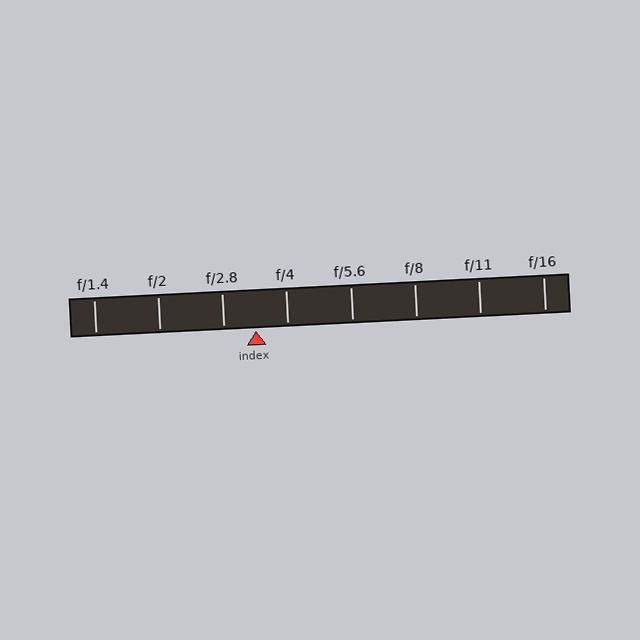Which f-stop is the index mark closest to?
The index mark is closest to f/2.8.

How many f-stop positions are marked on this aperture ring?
There are 8 f-stop positions marked.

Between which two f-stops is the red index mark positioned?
The index mark is between f/2.8 and f/4.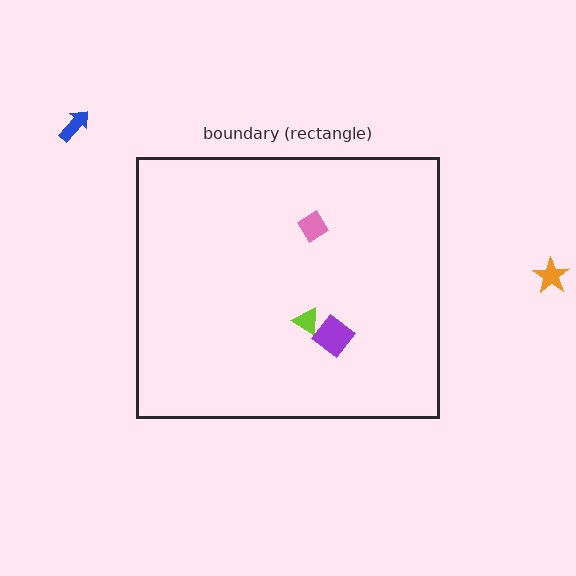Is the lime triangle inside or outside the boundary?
Inside.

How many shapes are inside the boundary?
3 inside, 2 outside.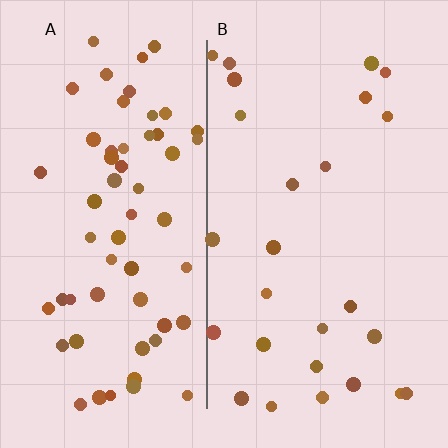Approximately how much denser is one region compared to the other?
Approximately 2.3× — region A over region B.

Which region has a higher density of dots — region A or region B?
A (the left).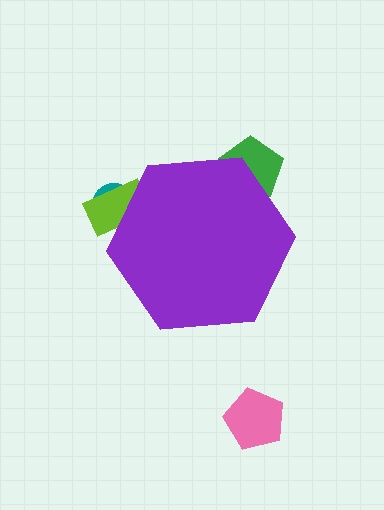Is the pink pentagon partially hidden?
No, the pink pentagon is fully visible.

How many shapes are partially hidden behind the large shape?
3 shapes are partially hidden.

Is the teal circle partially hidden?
Yes, the teal circle is partially hidden behind the purple hexagon.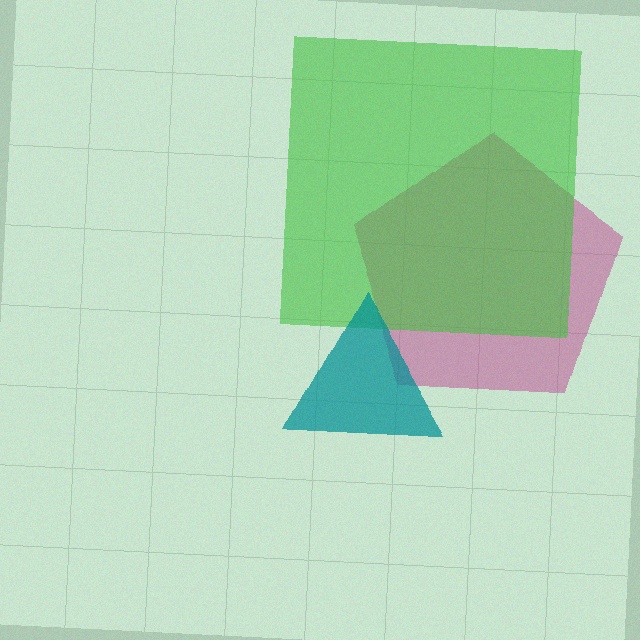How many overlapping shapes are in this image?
There are 3 overlapping shapes in the image.